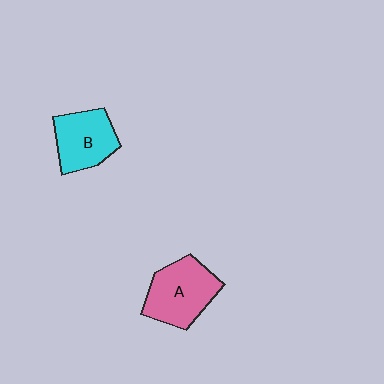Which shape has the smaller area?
Shape B (cyan).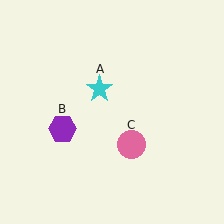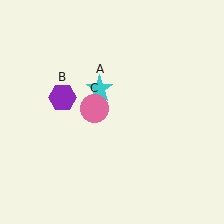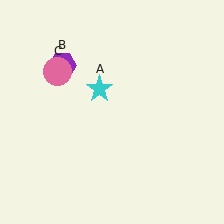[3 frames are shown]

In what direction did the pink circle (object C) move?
The pink circle (object C) moved up and to the left.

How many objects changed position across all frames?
2 objects changed position: purple hexagon (object B), pink circle (object C).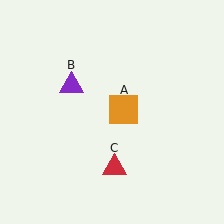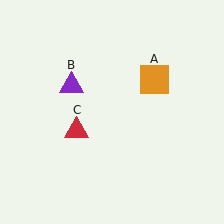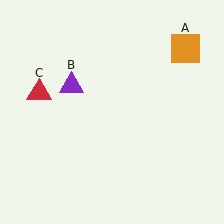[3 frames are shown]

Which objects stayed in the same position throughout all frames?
Purple triangle (object B) remained stationary.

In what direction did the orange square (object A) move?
The orange square (object A) moved up and to the right.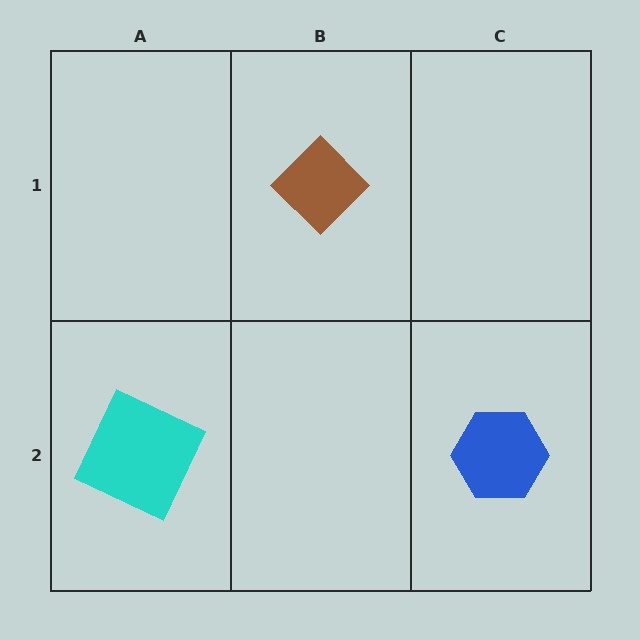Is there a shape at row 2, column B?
No, that cell is empty.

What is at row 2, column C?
A blue hexagon.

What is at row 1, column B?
A brown diamond.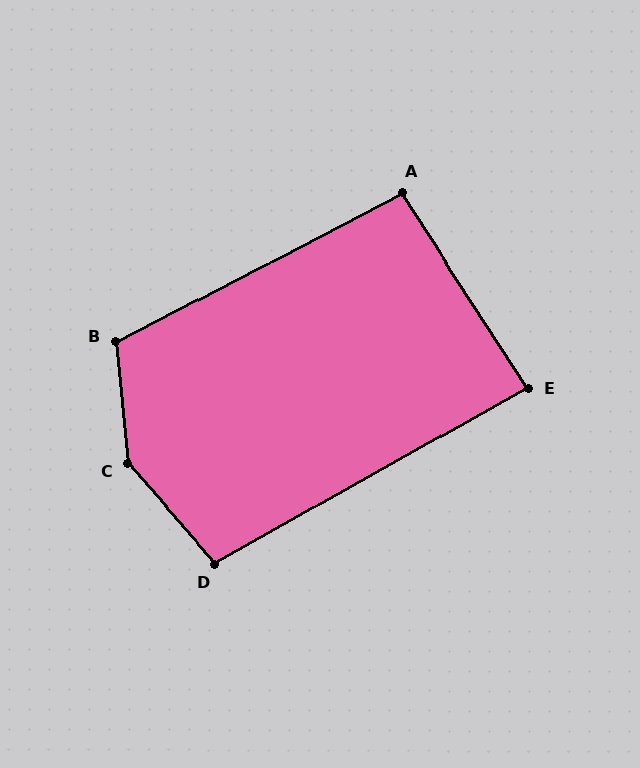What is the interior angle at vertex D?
Approximately 102 degrees (obtuse).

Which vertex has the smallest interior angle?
E, at approximately 86 degrees.